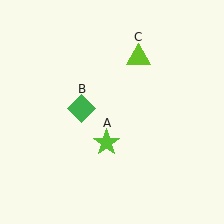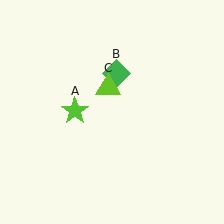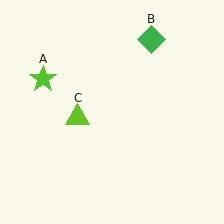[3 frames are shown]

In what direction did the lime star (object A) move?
The lime star (object A) moved up and to the left.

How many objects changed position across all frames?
3 objects changed position: lime star (object A), green diamond (object B), lime triangle (object C).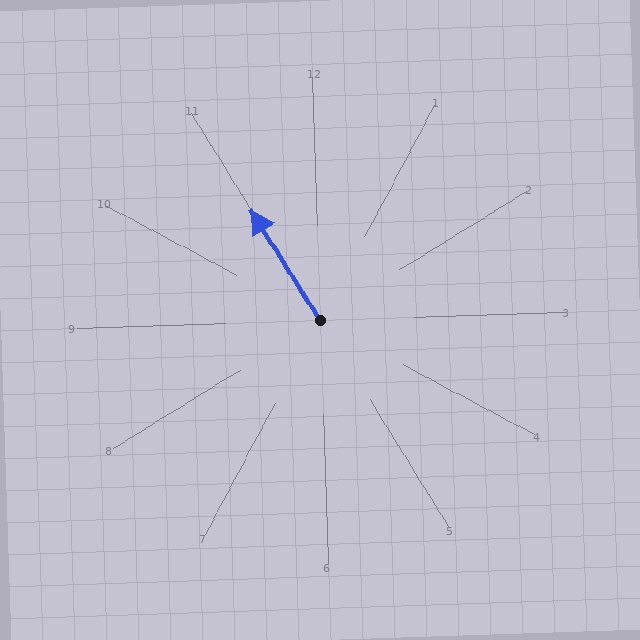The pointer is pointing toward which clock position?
Roughly 11 o'clock.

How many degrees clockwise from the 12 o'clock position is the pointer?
Approximately 330 degrees.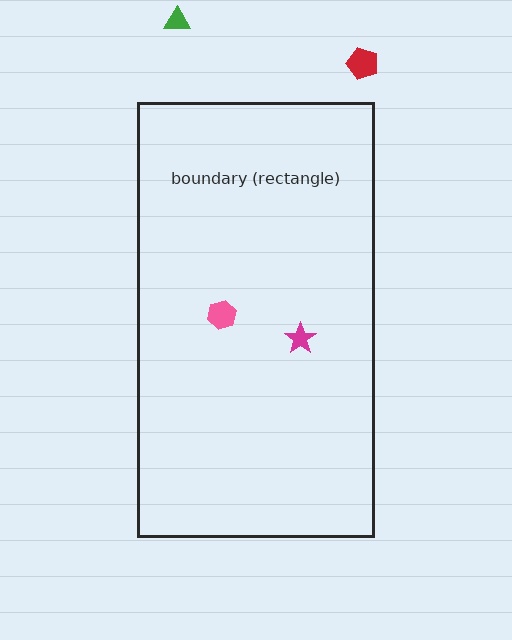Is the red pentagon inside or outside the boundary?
Outside.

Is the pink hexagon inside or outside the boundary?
Inside.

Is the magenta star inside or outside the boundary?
Inside.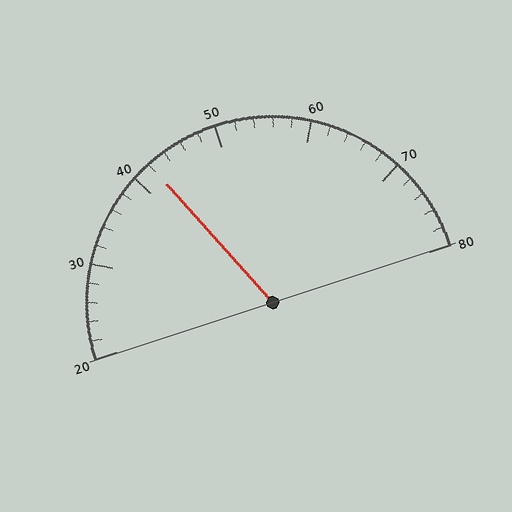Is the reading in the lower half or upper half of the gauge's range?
The reading is in the lower half of the range (20 to 80).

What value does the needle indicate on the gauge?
The needle indicates approximately 42.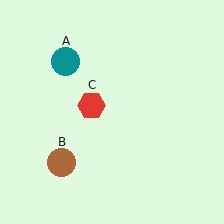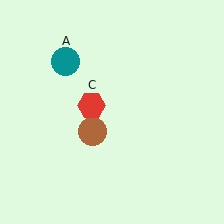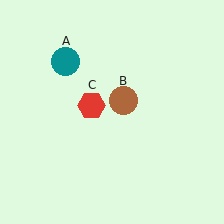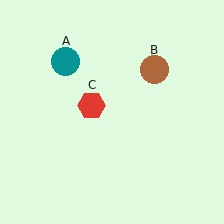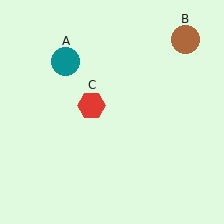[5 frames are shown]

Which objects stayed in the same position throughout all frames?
Teal circle (object A) and red hexagon (object C) remained stationary.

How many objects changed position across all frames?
1 object changed position: brown circle (object B).